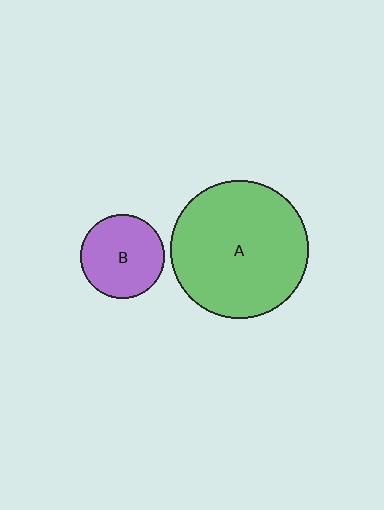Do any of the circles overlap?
No, none of the circles overlap.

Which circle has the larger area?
Circle A (green).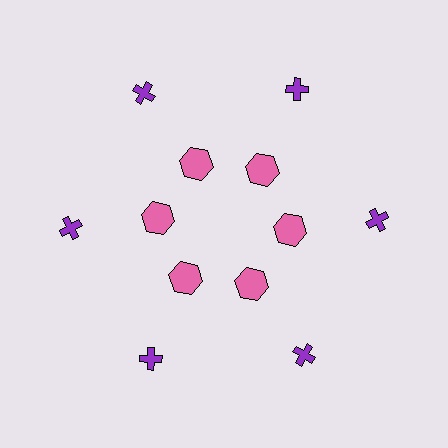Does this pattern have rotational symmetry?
Yes, this pattern has 6-fold rotational symmetry. It looks the same after rotating 60 degrees around the center.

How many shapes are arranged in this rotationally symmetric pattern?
There are 12 shapes, arranged in 6 groups of 2.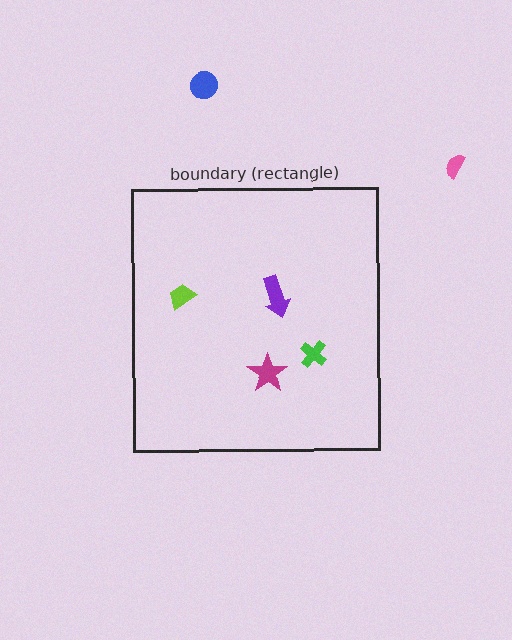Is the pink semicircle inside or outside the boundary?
Outside.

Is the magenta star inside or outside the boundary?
Inside.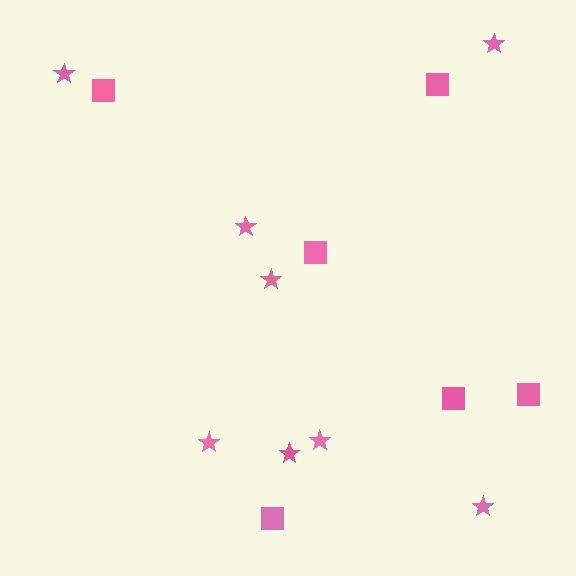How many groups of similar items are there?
There are 2 groups: one group of squares (6) and one group of stars (8).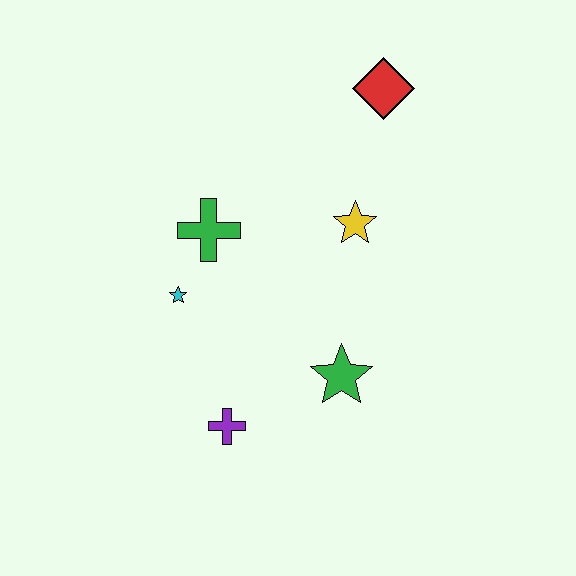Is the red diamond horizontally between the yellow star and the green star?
No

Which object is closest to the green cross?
The cyan star is closest to the green cross.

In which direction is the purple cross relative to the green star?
The purple cross is to the left of the green star.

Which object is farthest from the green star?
The red diamond is farthest from the green star.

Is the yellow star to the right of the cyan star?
Yes